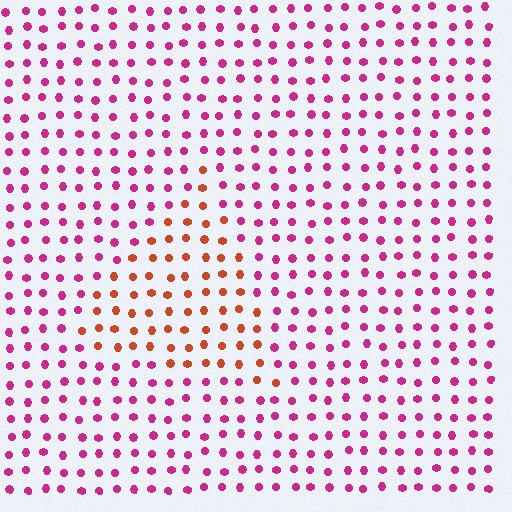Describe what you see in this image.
The image is filled with small magenta elements in a uniform arrangement. A triangle-shaped region is visible where the elements are tinted to a slightly different hue, forming a subtle color boundary.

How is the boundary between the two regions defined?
The boundary is defined purely by a slight shift in hue (about 48 degrees). Spacing, size, and orientation are identical on both sides.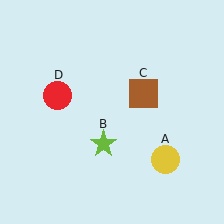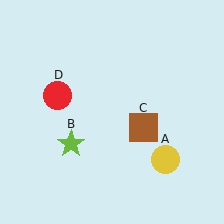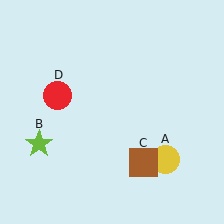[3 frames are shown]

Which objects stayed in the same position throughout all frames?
Yellow circle (object A) and red circle (object D) remained stationary.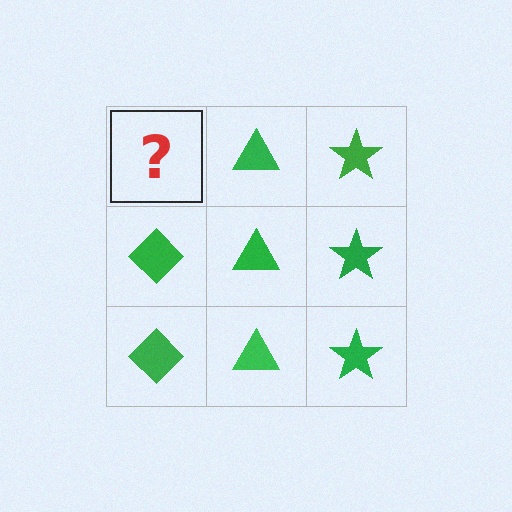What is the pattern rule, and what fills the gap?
The rule is that each column has a consistent shape. The gap should be filled with a green diamond.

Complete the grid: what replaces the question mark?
The question mark should be replaced with a green diamond.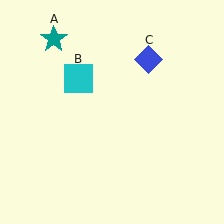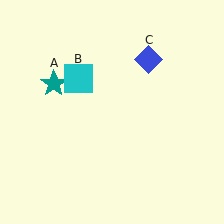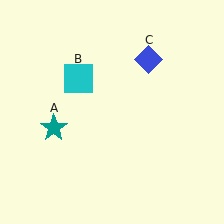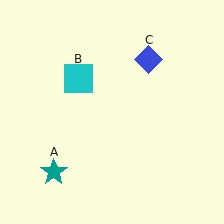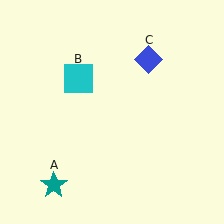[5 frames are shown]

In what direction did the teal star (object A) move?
The teal star (object A) moved down.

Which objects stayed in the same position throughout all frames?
Cyan square (object B) and blue diamond (object C) remained stationary.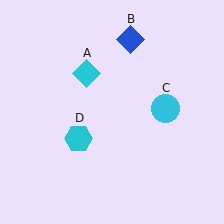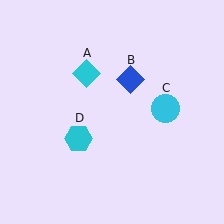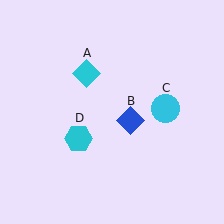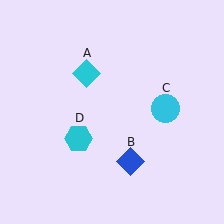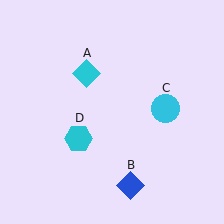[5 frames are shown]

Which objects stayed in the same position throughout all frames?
Cyan diamond (object A) and cyan circle (object C) and cyan hexagon (object D) remained stationary.